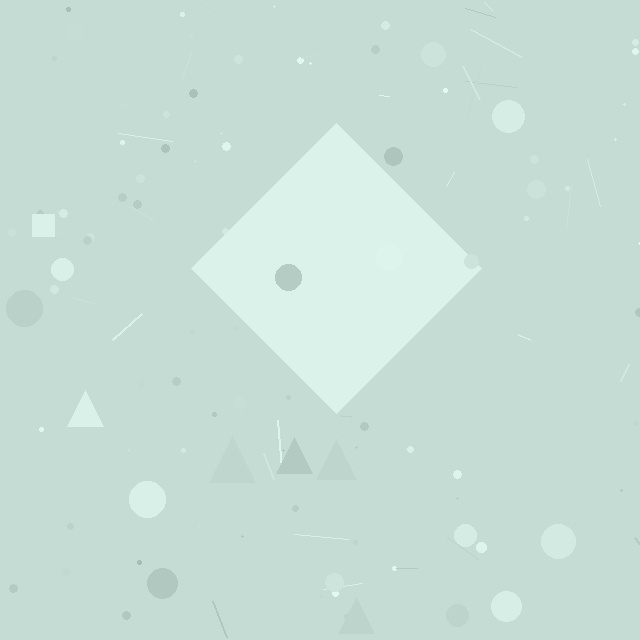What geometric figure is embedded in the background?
A diamond is embedded in the background.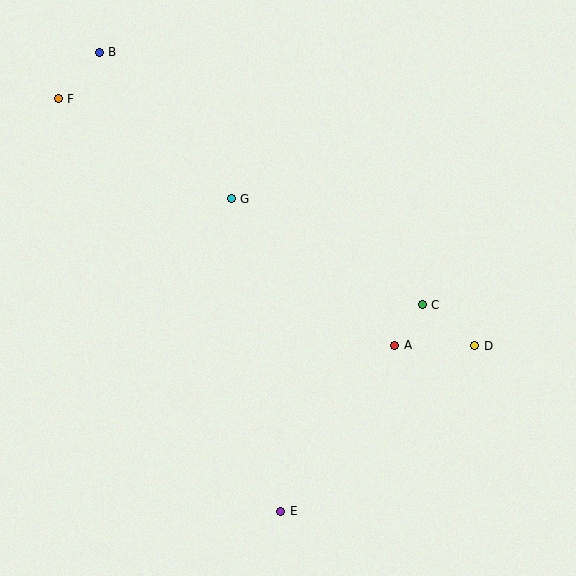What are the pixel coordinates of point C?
Point C is at (422, 305).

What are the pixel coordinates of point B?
Point B is at (99, 52).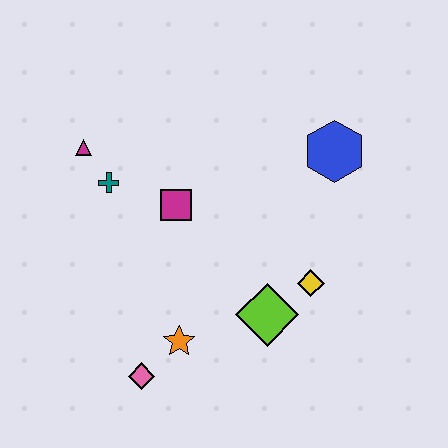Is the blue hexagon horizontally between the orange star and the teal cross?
No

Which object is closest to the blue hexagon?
The yellow diamond is closest to the blue hexagon.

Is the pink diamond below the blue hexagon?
Yes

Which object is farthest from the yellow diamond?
The magenta triangle is farthest from the yellow diamond.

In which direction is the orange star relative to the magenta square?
The orange star is below the magenta square.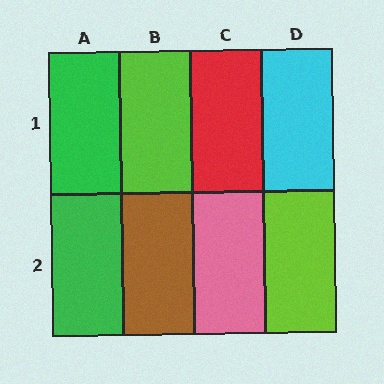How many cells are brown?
1 cell is brown.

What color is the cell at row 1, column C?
Red.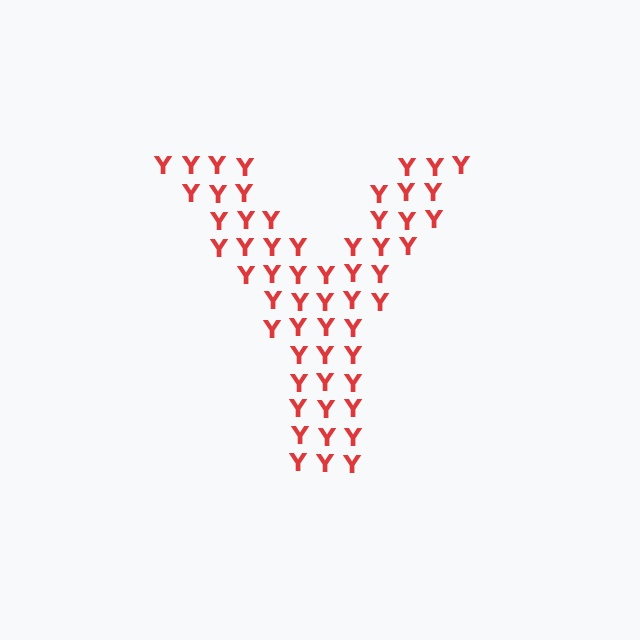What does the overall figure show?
The overall figure shows the letter Y.